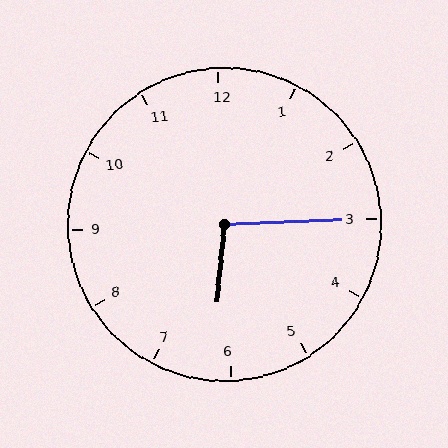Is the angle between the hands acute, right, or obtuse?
It is obtuse.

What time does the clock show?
6:15.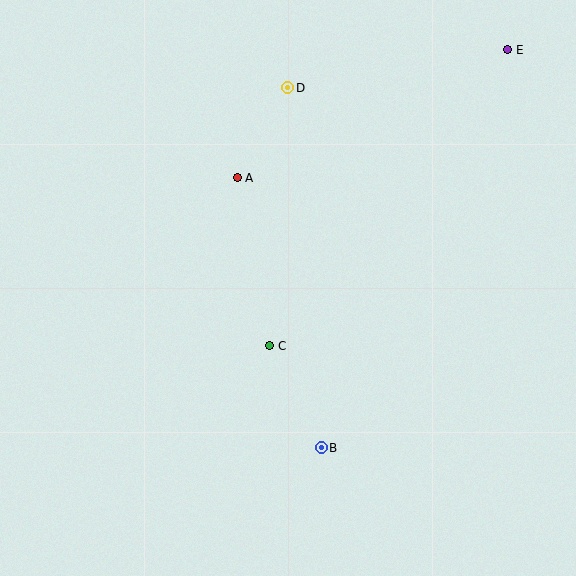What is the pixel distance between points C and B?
The distance between C and B is 114 pixels.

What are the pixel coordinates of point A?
Point A is at (237, 178).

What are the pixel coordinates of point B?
Point B is at (321, 448).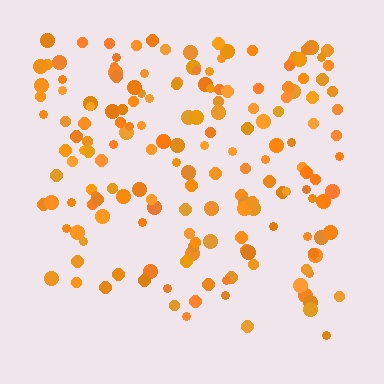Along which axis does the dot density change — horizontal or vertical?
Vertical.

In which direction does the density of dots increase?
From bottom to top, with the top side densest.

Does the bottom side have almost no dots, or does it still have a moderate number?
Still a moderate number, just noticeably fewer than the top.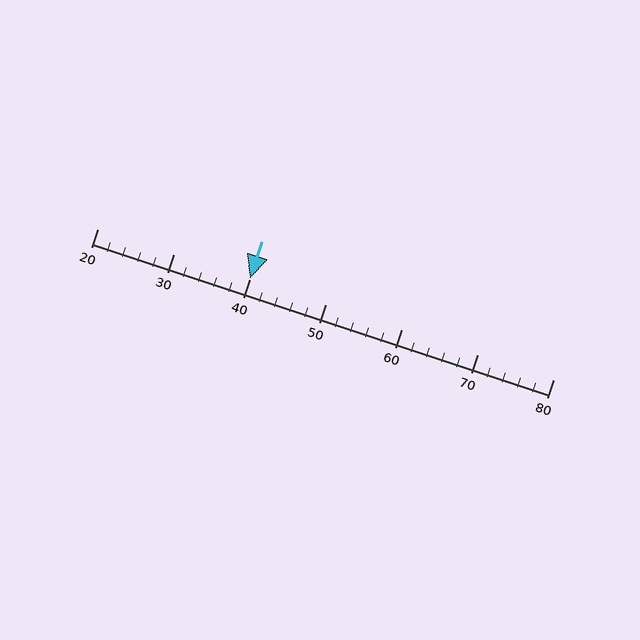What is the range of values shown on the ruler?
The ruler shows values from 20 to 80.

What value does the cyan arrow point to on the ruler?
The cyan arrow points to approximately 40.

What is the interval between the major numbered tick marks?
The major tick marks are spaced 10 units apart.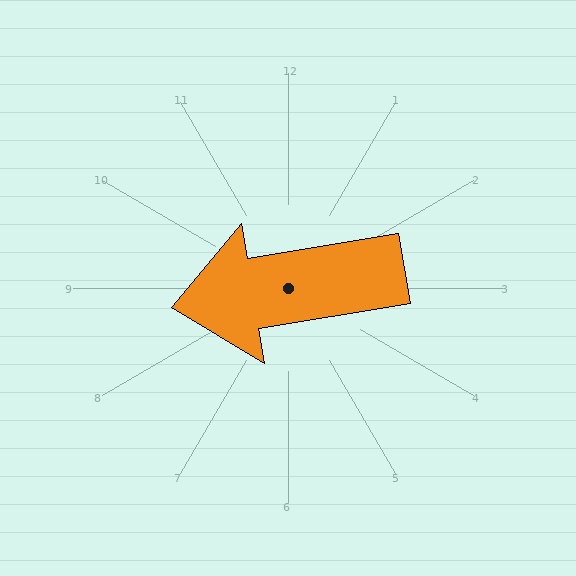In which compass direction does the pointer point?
West.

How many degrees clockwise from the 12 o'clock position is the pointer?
Approximately 261 degrees.